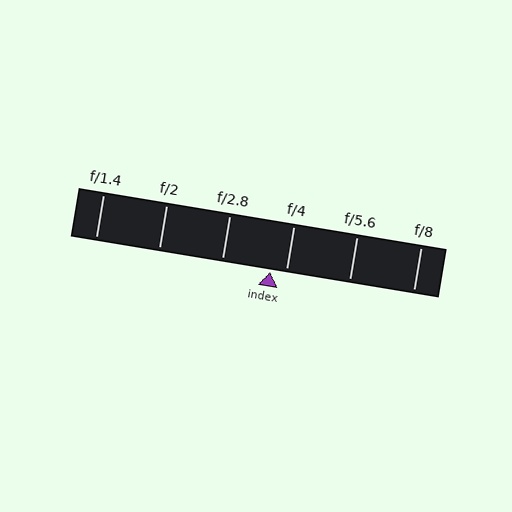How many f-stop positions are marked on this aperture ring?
There are 6 f-stop positions marked.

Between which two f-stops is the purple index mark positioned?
The index mark is between f/2.8 and f/4.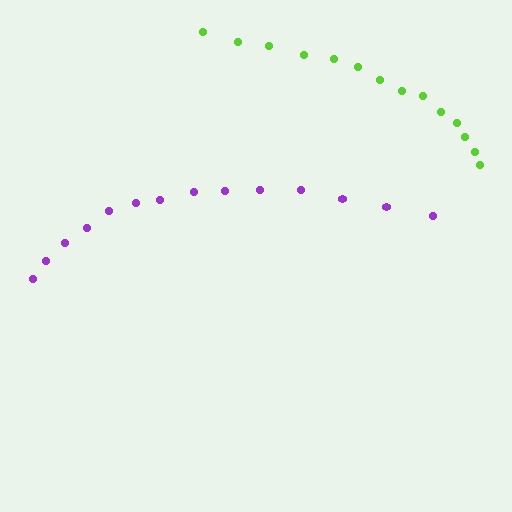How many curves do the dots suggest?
There are 2 distinct paths.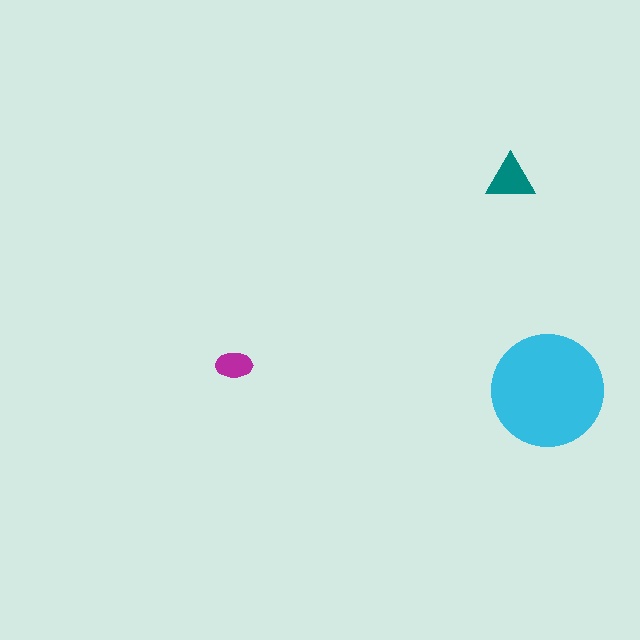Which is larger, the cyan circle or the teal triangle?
The cyan circle.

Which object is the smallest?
The magenta ellipse.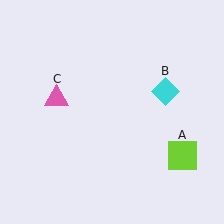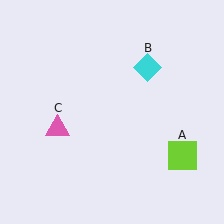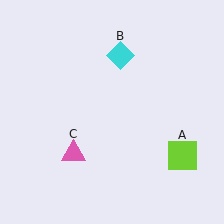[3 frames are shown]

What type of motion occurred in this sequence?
The cyan diamond (object B), pink triangle (object C) rotated counterclockwise around the center of the scene.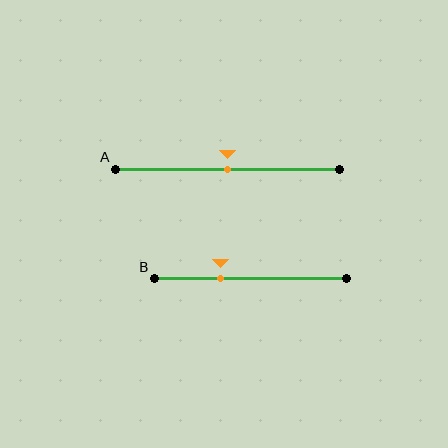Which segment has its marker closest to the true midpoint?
Segment A has its marker closest to the true midpoint.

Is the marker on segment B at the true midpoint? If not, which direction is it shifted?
No, the marker on segment B is shifted to the left by about 15% of the segment length.